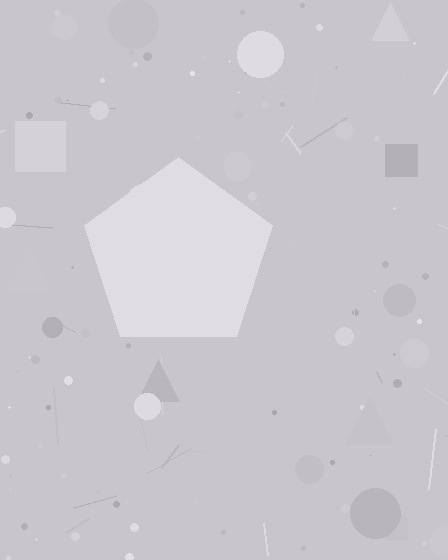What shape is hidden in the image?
A pentagon is hidden in the image.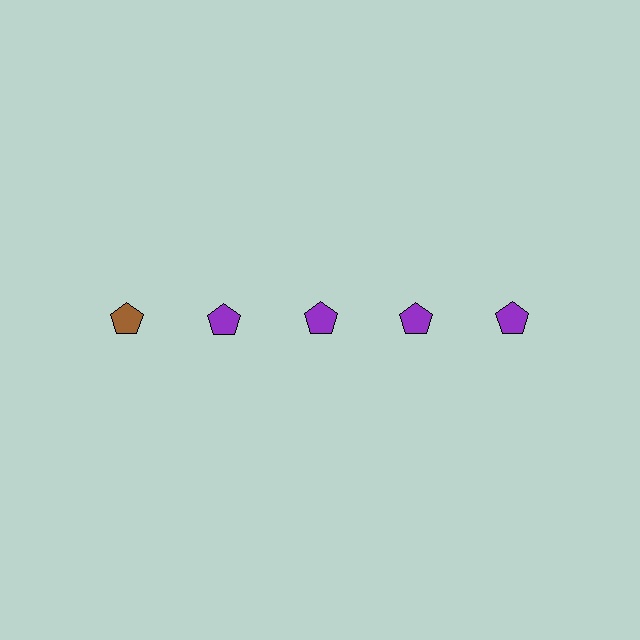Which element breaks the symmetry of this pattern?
The brown pentagon in the top row, leftmost column breaks the symmetry. All other shapes are purple pentagons.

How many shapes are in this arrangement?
There are 5 shapes arranged in a grid pattern.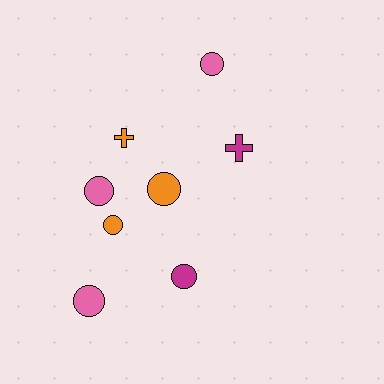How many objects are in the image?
There are 8 objects.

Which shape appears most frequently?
Circle, with 6 objects.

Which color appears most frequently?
Orange, with 3 objects.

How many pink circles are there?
There are 3 pink circles.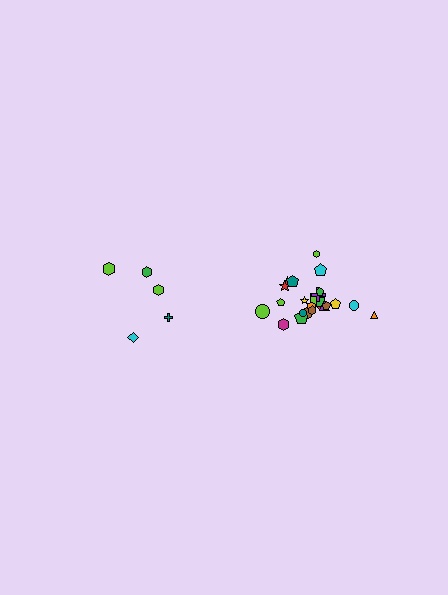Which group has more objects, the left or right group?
The right group.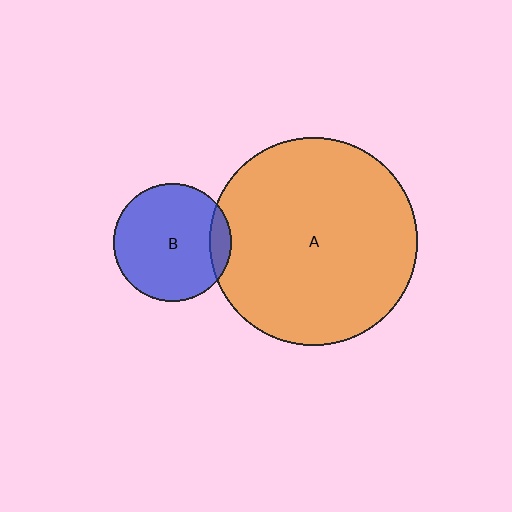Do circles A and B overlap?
Yes.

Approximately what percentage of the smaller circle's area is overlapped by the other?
Approximately 10%.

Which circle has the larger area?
Circle A (orange).